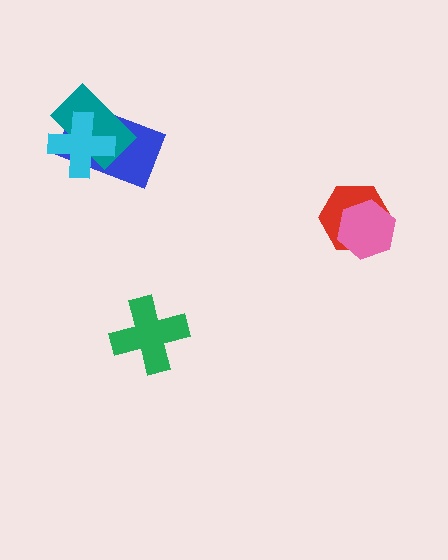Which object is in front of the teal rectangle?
The cyan cross is in front of the teal rectangle.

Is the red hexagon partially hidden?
Yes, it is partially covered by another shape.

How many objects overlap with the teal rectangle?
2 objects overlap with the teal rectangle.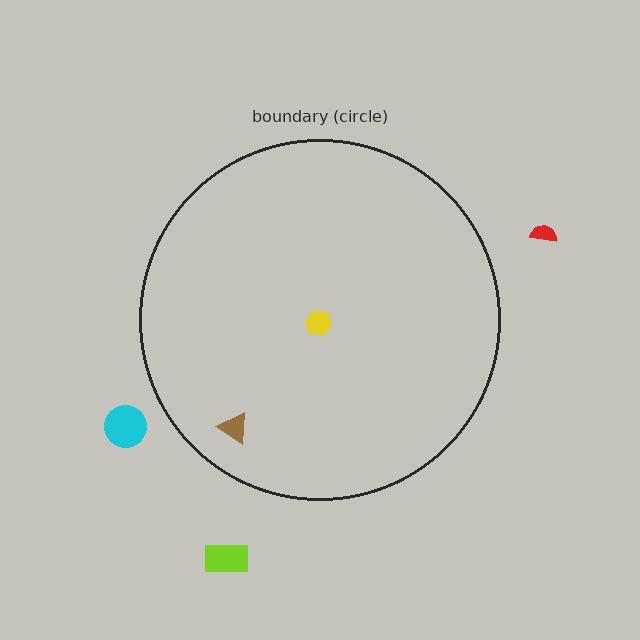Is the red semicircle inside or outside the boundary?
Outside.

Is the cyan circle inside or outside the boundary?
Outside.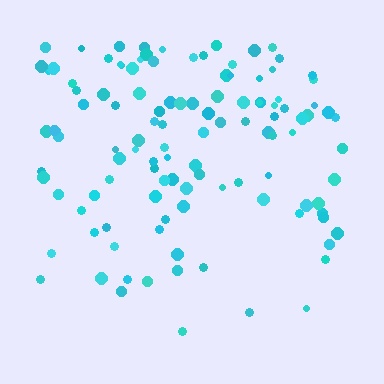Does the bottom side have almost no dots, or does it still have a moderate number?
Still a moderate number, just noticeably fewer than the top.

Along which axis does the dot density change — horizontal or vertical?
Vertical.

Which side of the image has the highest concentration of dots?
The top.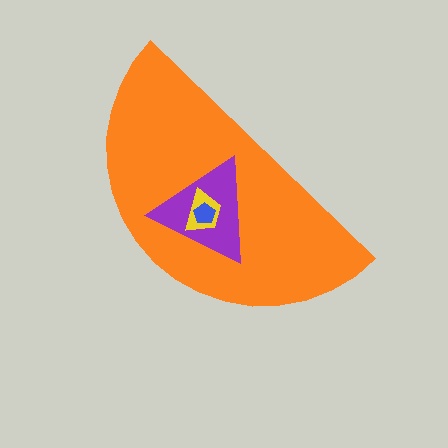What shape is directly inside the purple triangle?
The yellow trapezoid.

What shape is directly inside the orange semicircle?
The purple triangle.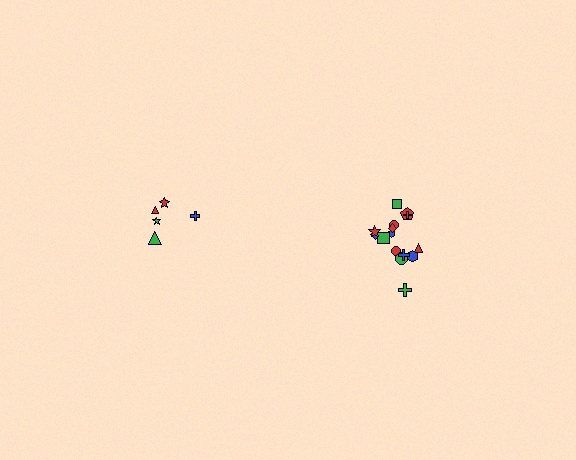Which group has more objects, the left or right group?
The right group.